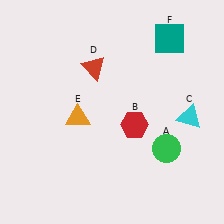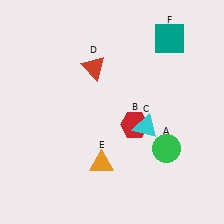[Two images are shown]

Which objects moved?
The objects that moved are: the cyan triangle (C), the orange triangle (E).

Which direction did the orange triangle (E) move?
The orange triangle (E) moved down.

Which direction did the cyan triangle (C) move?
The cyan triangle (C) moved left.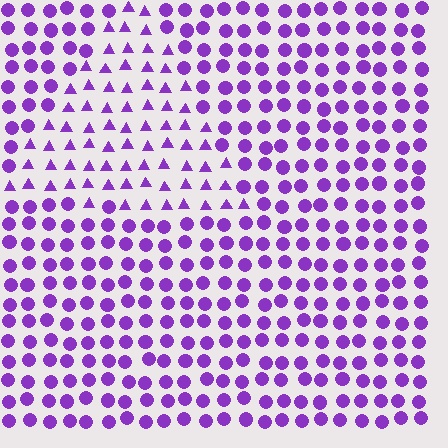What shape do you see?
I see a triangle.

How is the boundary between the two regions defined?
The boundary is defined by a change in element shape: triangles inside vs. circles outside. All elements share the same color and spacing.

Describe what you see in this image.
The image is filled with small purple elements arranged in a uniform grid. A triangle-shaped region contains triangles, while the surrounding area contains circles. The boundary is defined purely by the change in element shape.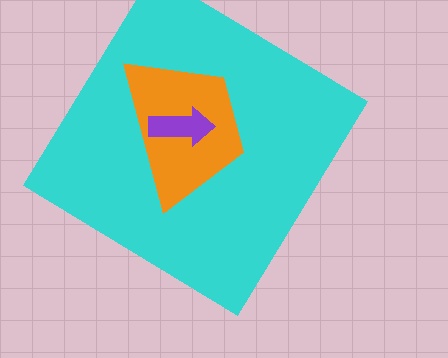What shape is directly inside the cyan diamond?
The orange trapezoid.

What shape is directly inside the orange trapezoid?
The purple arrow.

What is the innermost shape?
The purple arrow.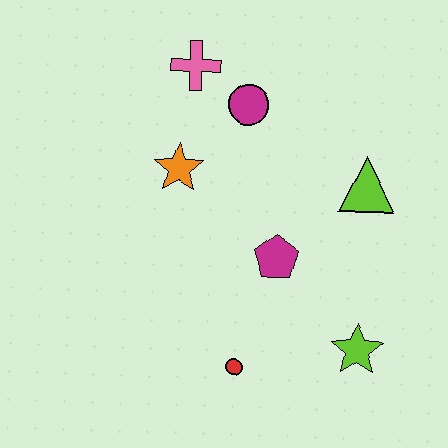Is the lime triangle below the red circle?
No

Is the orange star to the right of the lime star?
No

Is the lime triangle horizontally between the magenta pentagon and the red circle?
No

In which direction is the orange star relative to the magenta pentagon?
The orange star is to the left of the magenta pentagon.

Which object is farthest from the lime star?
The pink cross is farthest from the lime star.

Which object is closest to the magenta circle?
The pink cross is closest to the magenta circle.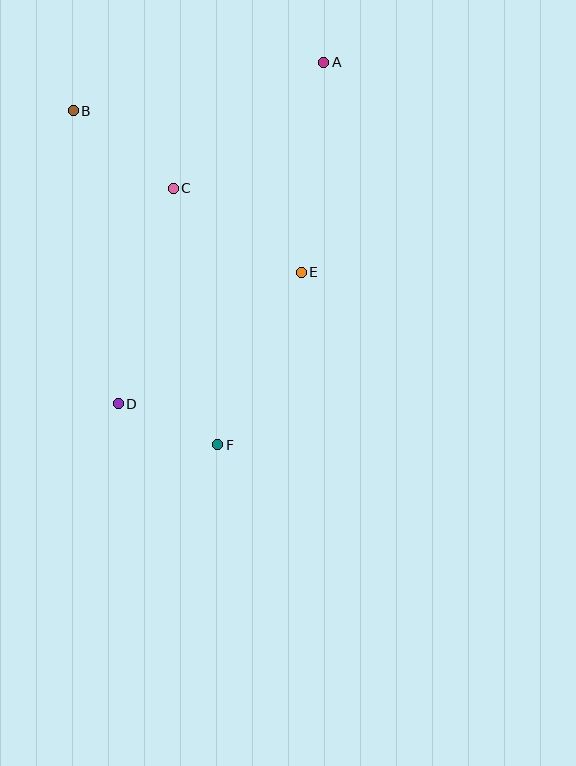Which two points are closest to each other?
Points D and F are closest to each other.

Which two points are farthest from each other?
Points A and D are farthest from each other.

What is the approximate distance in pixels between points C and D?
The distance between C and D is approximately 223 pixels.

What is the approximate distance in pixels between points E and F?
The distance between E and F is approximately 192 pixels.